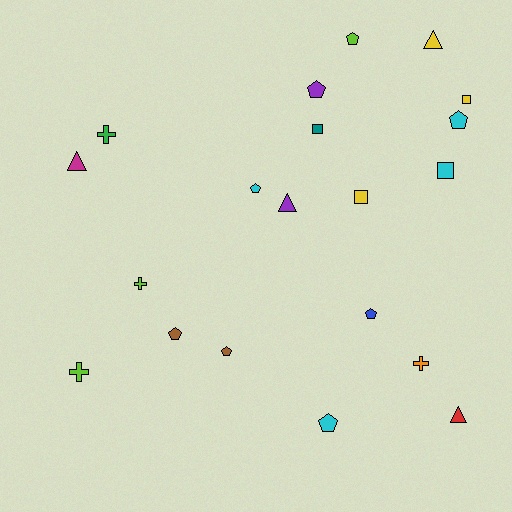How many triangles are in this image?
There are 4 triangles.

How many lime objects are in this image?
There are 3 lime objects.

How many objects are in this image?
There are 20 objects.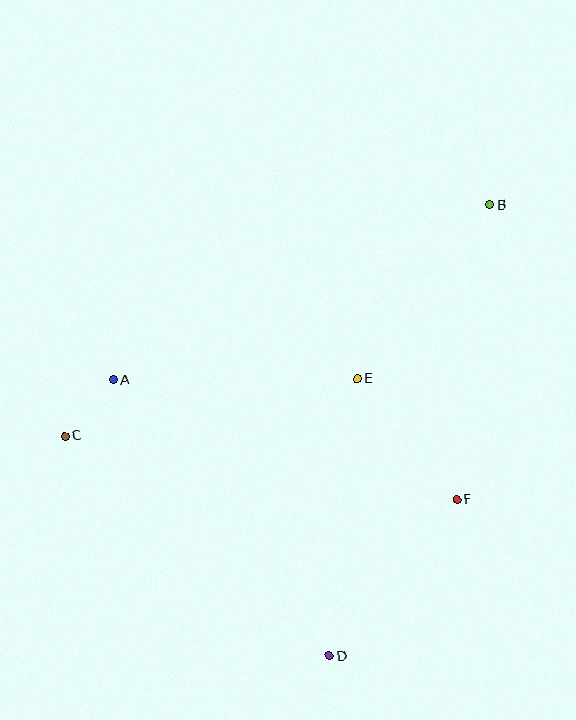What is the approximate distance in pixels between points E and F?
The distance between E and F is approximately 156 pixels.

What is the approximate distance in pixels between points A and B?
The distance between A and B is approximately 415 pixels.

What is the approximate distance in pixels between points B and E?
The distance between B and E is approximately 218 pixels.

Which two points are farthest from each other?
Points B and C are farthest from each other.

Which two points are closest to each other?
Points A and C are closest to each other.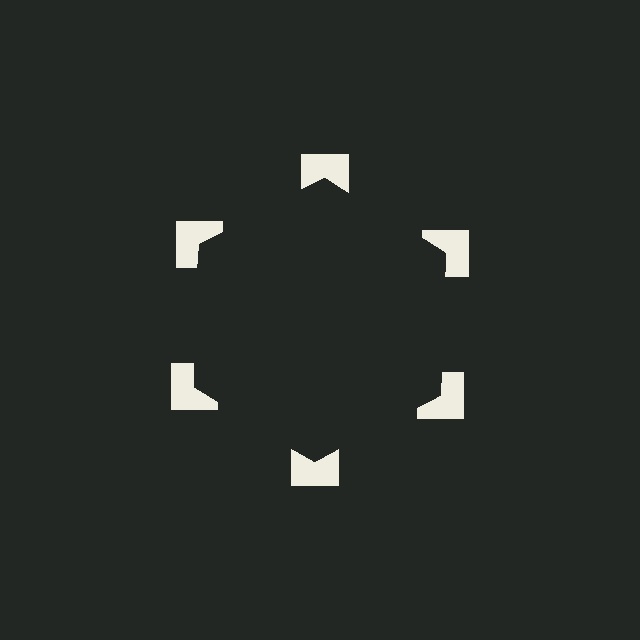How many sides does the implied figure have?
6 sides.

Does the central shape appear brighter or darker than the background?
It typically appears slightly darker than the background, even though no actual brightness change is drawn.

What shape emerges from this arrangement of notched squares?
An illusory hexagon — its edges are inferred from the aligned wedge cuts in the notched squares, not physically drawn.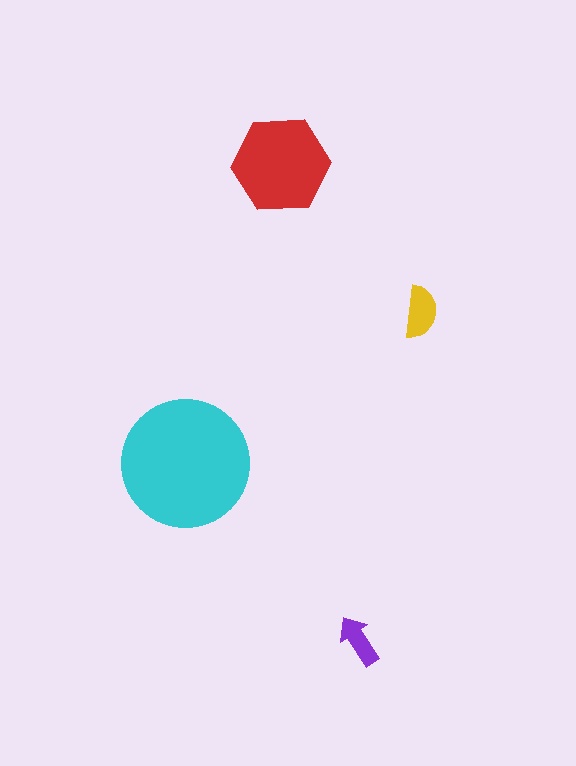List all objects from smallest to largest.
The purple arrow, the yellow semicircle, the red hexagon, the cyan circle.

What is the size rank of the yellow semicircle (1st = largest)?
3rd.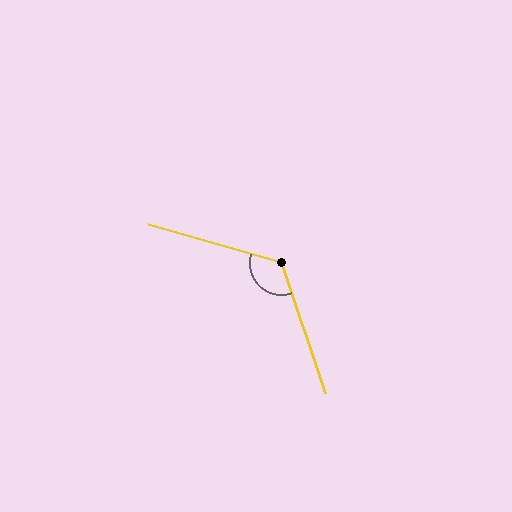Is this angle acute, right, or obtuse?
It is obtuse.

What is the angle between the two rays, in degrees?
Approximately 125 degrees.